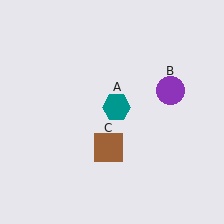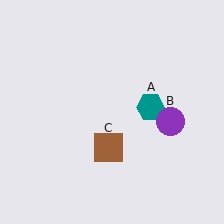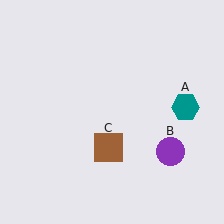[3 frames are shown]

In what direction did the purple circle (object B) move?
The purple circle (object B) moved down.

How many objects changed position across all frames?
2 objects changed position: teal hexagon (object A), purple circle (object B).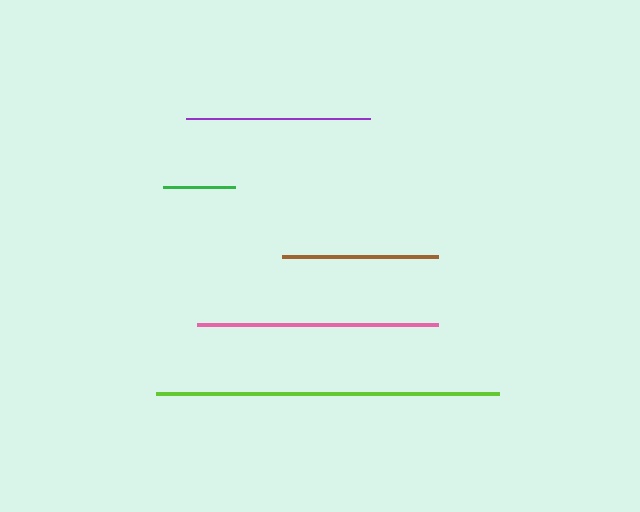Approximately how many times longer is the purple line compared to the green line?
The purple line is approximately 2.5 times the length of the green line.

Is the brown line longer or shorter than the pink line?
The pink line is longer than the brown line.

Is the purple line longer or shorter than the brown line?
The purple line is longer than the brown line.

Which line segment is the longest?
The lime line is the longest at approximately 343 pixels.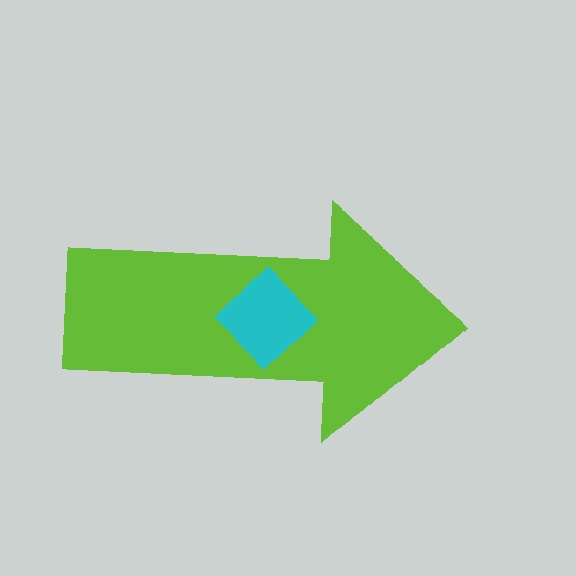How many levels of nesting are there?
2.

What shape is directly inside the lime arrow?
The cyan diamond.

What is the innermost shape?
The cyan diamond.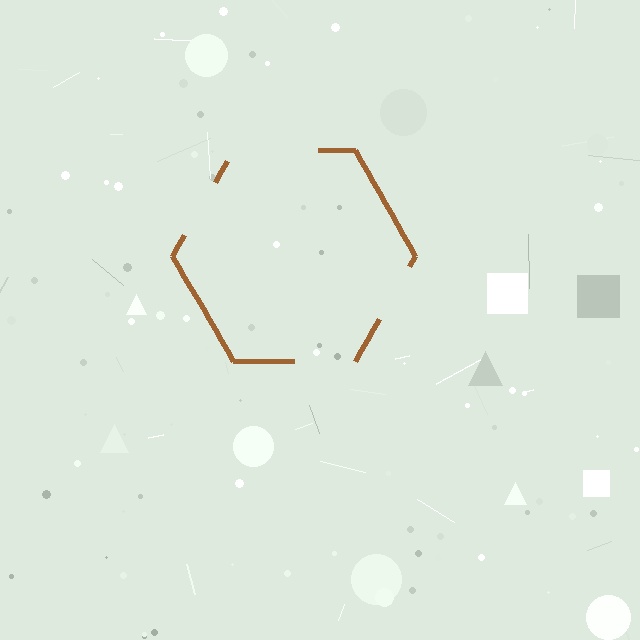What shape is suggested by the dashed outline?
The dashed outline suggests a hexagon.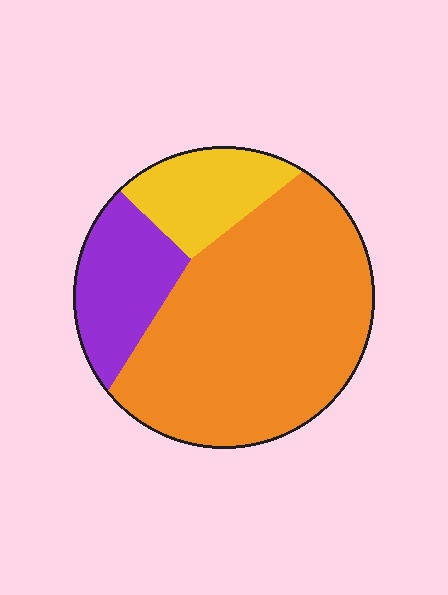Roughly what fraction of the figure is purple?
Purple takes up about one fifth (1/5) of the figure.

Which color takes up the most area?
Orange, at roughly 65%.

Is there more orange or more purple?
Orange.